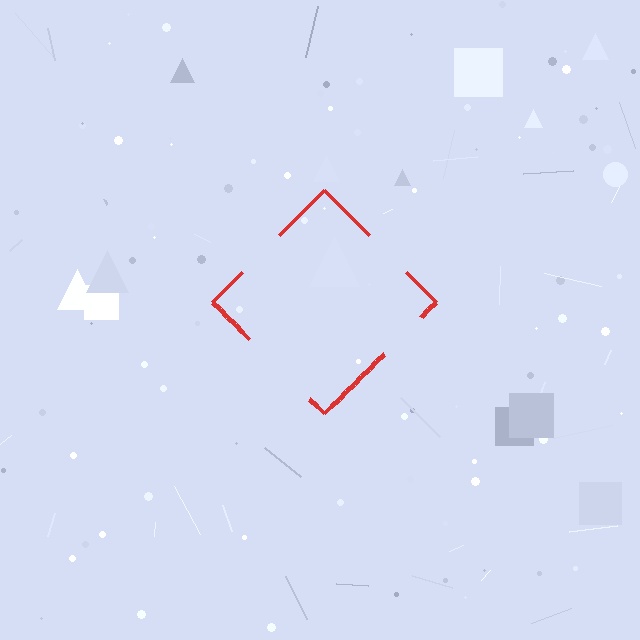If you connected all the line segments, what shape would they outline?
They would outline a diamond.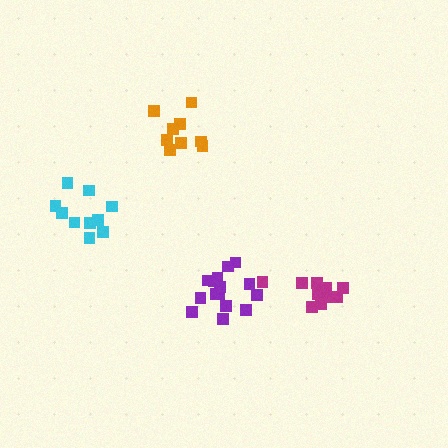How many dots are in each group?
Group 1: 15 dots, Group 2: 9 dots, Group 3: 10 dots, Group 4: 13 dots (47 total).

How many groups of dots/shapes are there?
There are 4 groups.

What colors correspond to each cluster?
The clusters are colored: purple, orange, cyan, magenta.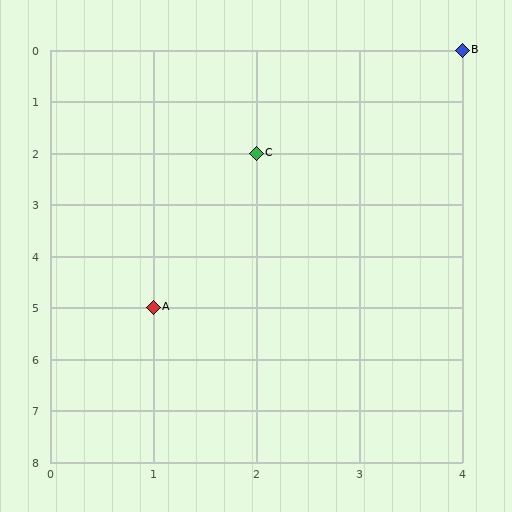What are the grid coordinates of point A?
Point A is at grid coordinates (1, 5).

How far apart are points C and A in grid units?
Points C and A are 1 column and 3 rows apart (about 3.2 grid units diagonally).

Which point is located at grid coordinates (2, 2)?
Point C is at (2, 2).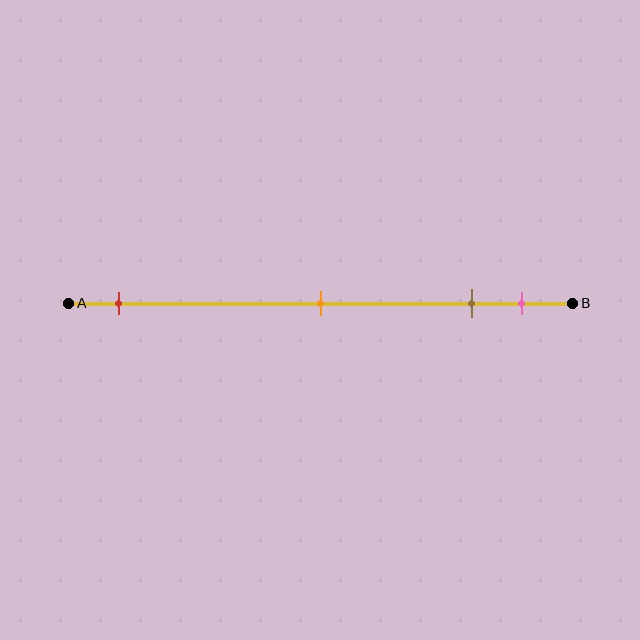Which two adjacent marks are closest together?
The brown and pink marks are the closest adjacent pair.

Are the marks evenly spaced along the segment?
No, the marks are not evenly spaced.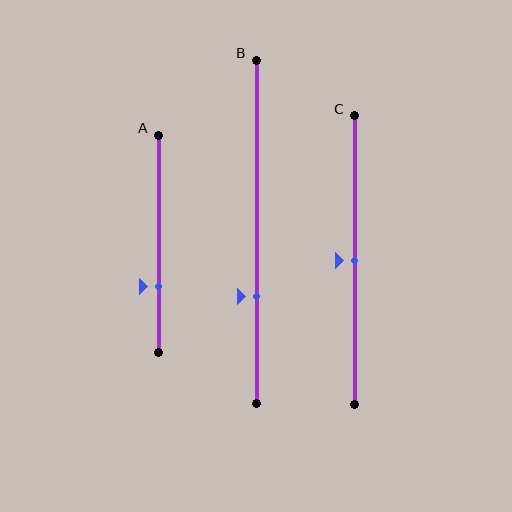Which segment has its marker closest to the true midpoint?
Segment C has its marker closest to the true midpoint.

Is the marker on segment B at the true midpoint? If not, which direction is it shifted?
No, the marker on segment B is shifted downward by about 19% of the segment length.